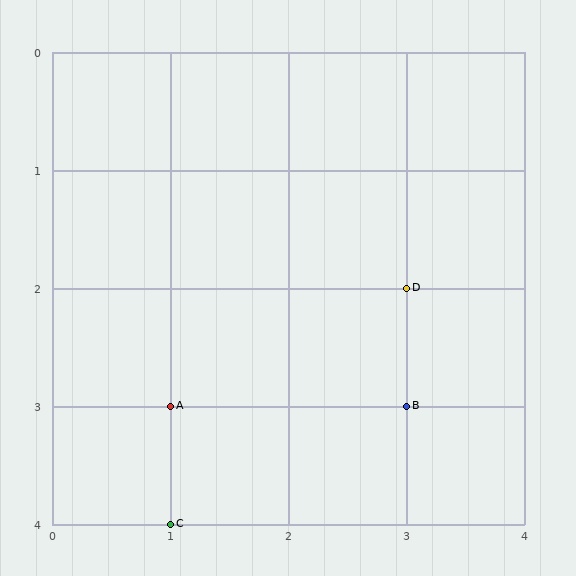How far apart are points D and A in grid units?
Points D and A are 2 columns and 1 row apart (about 2.2 grid units diagonally).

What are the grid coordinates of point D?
Point D is at grid coordinates (3, 2).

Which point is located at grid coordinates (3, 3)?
Point B is at (3, 3).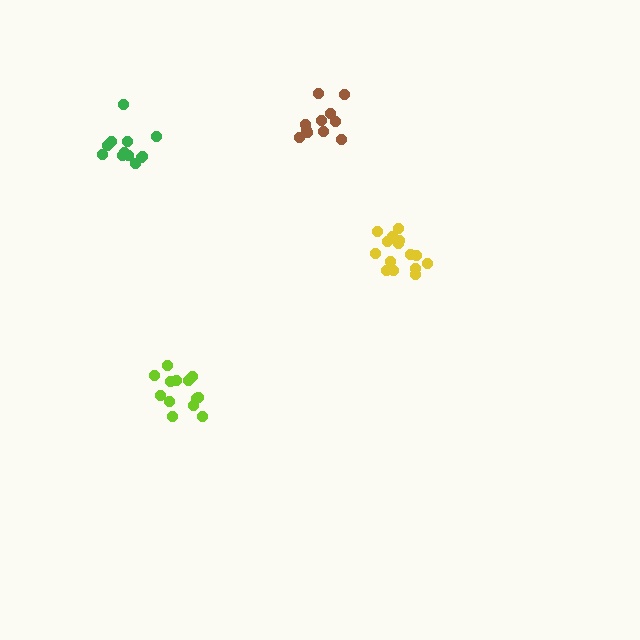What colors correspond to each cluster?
The clusters are colored: lime, green, yellow, brown.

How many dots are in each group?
Group 1: 13 dots, Group 2: 12 dots, Group 3: 15 dots, Group 4: 11 dots (51 total).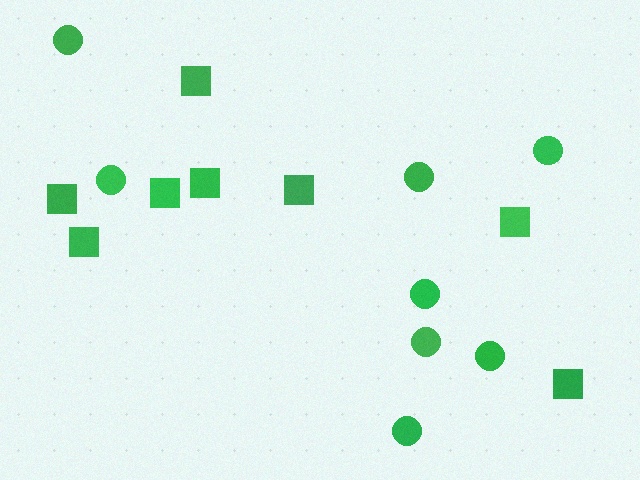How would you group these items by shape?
There are 2 groups: one group of circles (8) and one group of squares (8).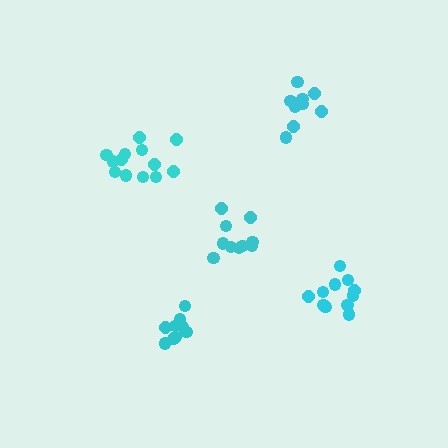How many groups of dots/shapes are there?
There are 5 groups.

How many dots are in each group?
Group 1: 13 dots, Group 2: 9 dots, Group 3: 10 dots, Group 4: 9 dots, Group 5: 11 dots (52 total).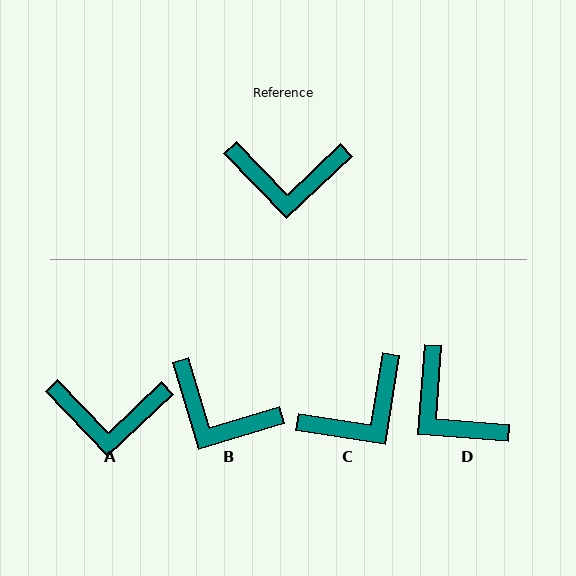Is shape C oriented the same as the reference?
No, it is off by about 37 degrees.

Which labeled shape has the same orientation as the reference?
A.